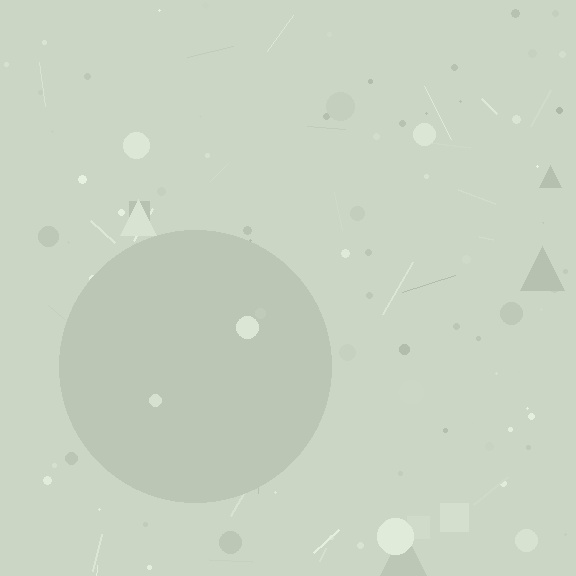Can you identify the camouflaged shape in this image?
The camouflaged shape is a circle.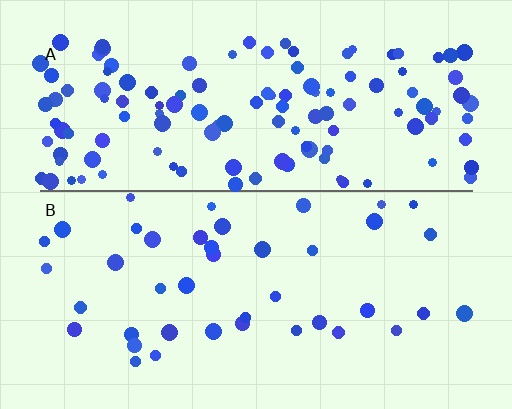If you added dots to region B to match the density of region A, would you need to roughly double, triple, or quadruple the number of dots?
Approximately triple.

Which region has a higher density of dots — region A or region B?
A (the top).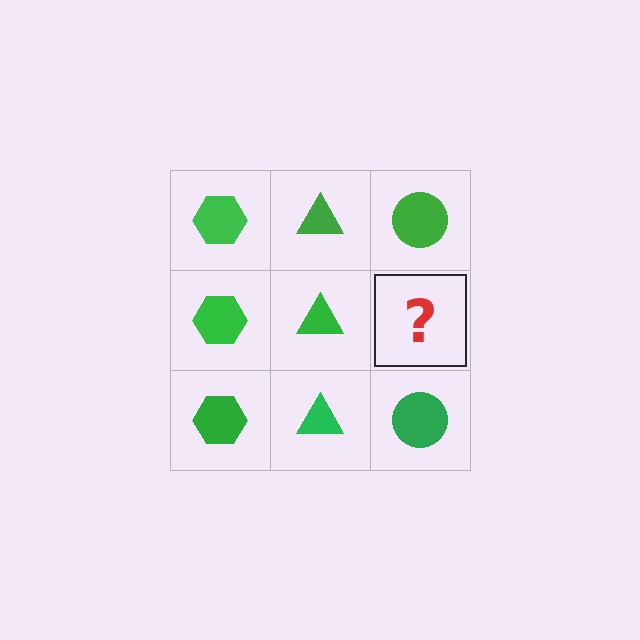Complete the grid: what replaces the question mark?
The question mark should be replaced with a green circle.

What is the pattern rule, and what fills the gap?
The rule is that each column has a consistent shape. The gap should be filled with a green circle.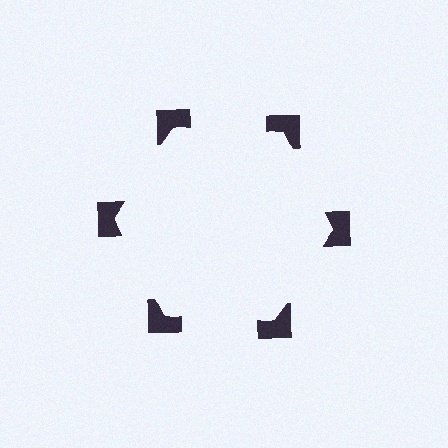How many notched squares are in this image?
There are 6 — one at each vertex of the illusory hexagon.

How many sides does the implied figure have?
6 sides.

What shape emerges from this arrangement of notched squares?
An illusory hexagon — its edges are inferred from the aligned wedge cuts in the notched squares, not physically drawn.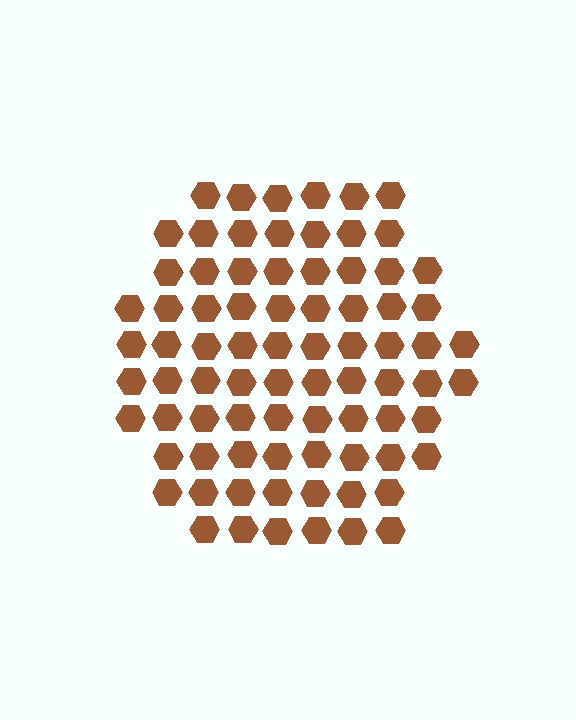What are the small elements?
The small elements are hexagons.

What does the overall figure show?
The overall figure shows a hexagon.